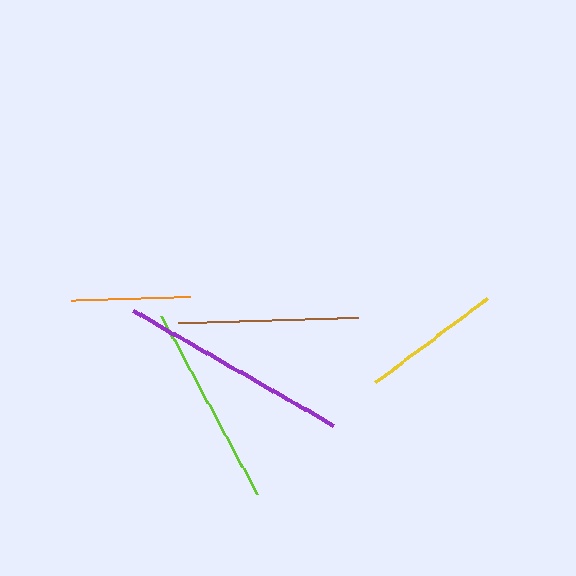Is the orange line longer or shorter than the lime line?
The lime line is longer than the orange line.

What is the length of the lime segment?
The lime segment is approximately 203 pixels long.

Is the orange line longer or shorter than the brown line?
The brown line is longer than the orange line.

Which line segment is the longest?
The purple line is the longest at approximately 230 pixels.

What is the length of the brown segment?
The brown segment is approximately 180 pixels long.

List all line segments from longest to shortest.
From longest to shortest: purple, lime, brown, yellow, orange.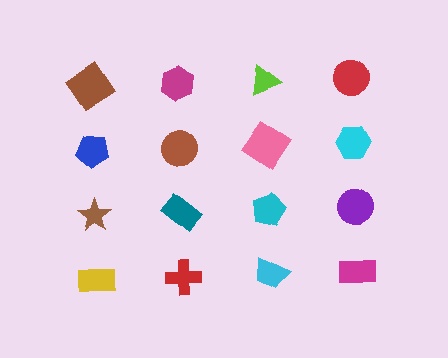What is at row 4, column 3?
A cyan trapezoid.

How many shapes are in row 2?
4 shapes.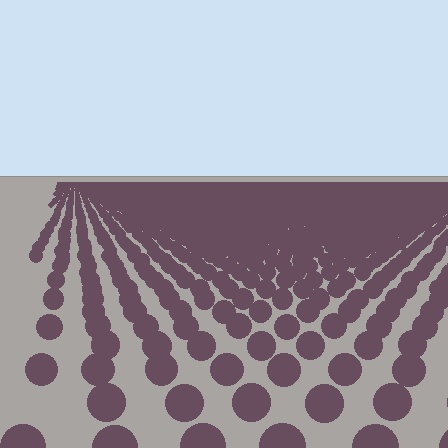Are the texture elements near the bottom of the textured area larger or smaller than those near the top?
Larger. Near the bottom, elements are closer to the viewer and appear at a bigger on-screen size.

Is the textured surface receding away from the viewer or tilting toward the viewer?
The surface is receding away from the viewer. Texture elements get smaller and denser toward the top.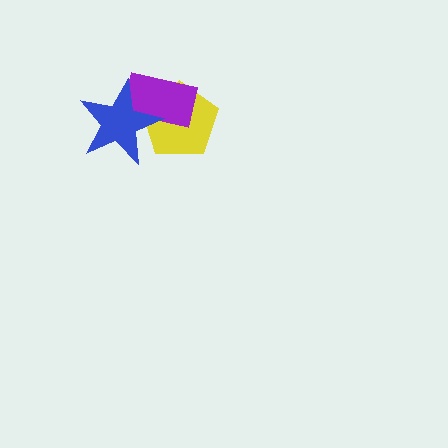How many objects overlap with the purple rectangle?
2 objects overlap with the purple rectangle.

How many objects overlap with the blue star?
2 objects overlap with the blue star.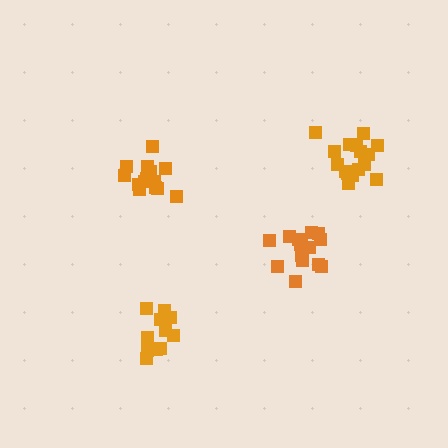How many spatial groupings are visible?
There are 4 spatial groupings.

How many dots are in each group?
Group 1: 15 dots, Group 2: 11 dots, Group 3: 17 dots, Group 4: 15 dots (58 total).